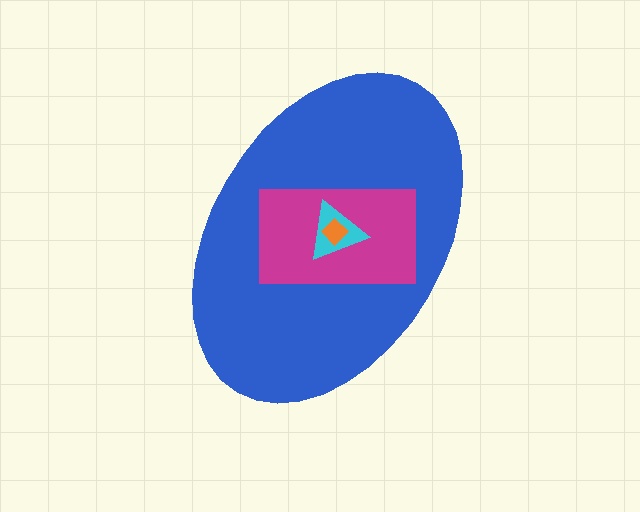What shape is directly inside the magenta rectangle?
The cyan triangle.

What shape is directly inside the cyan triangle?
The orange diamond.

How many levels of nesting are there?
4.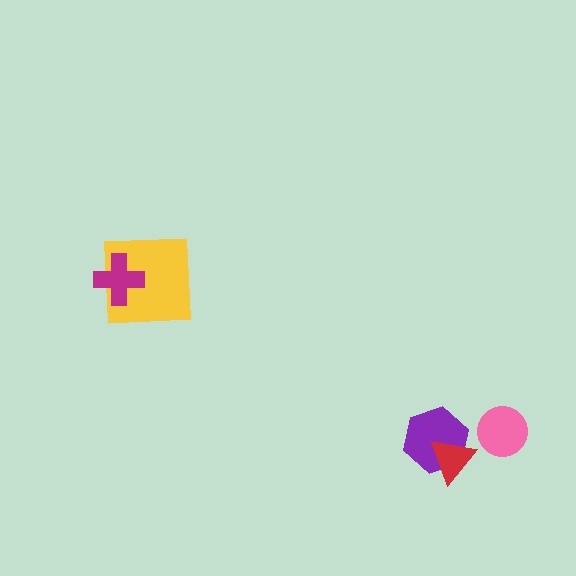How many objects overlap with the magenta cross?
1 object overlaps with the magenta cross.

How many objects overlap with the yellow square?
1 object overlaps with the yellow square.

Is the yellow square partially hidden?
Yes, it is partially covered by another shape.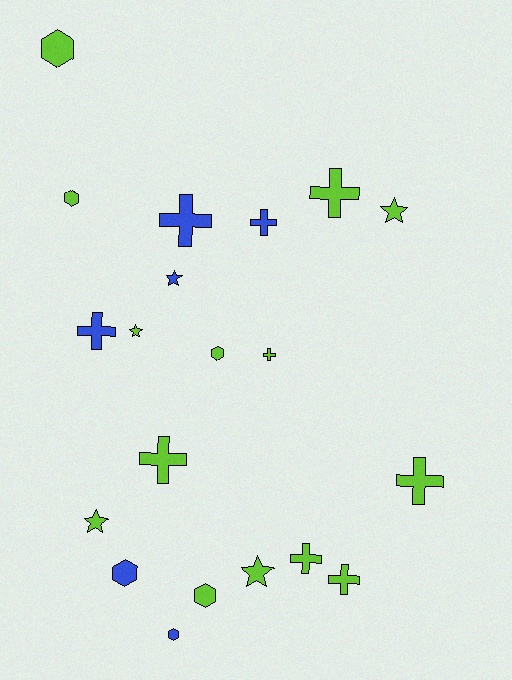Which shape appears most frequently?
Cross, with 9 objects.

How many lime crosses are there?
There are 6 lime crosses.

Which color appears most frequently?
Lime, with 14 objects.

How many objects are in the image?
There are 20 objects.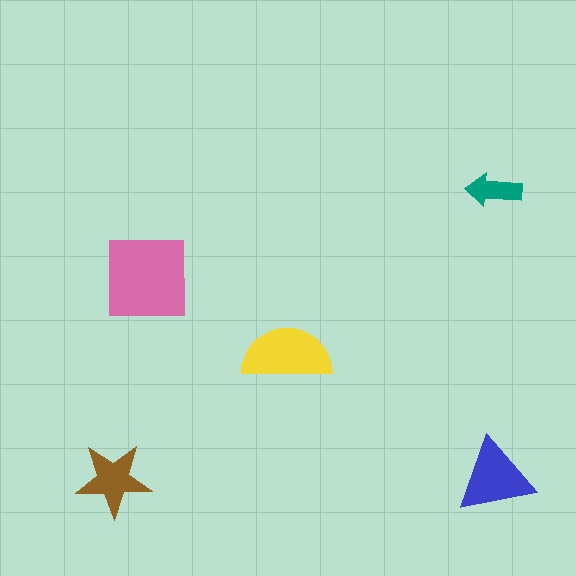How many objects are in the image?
There are 5 objects in the image.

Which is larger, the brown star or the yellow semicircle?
The yellow semicircle.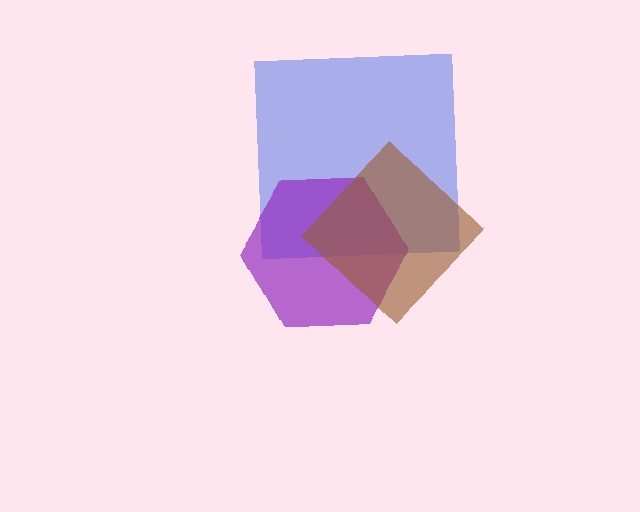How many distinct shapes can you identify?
There are 3 distinct shapes: a blue square, a purple hexagon, a brown diamond.